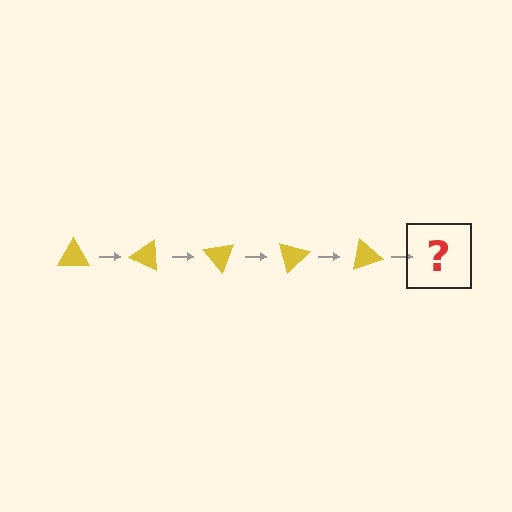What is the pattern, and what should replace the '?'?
The pattern is that the triangle rotates 25 degrees each step. The '?' should be a yellow triangle rotated 125 degrees.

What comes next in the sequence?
The next element should be a yellow triangle rotated 125 degrees.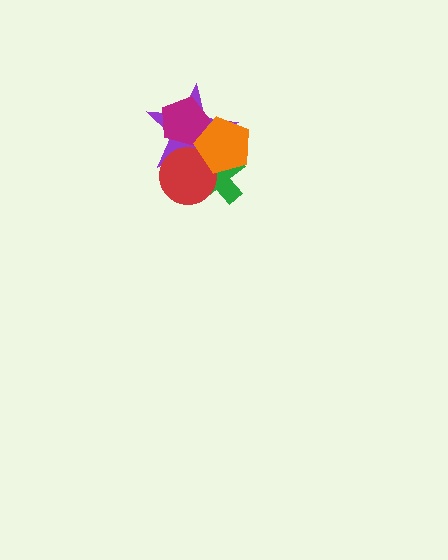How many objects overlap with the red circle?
3 objects overlap with the red circle.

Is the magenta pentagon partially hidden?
Yes, it is partially covered by another shape.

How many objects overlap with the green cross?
3 objects overlap with the green cross.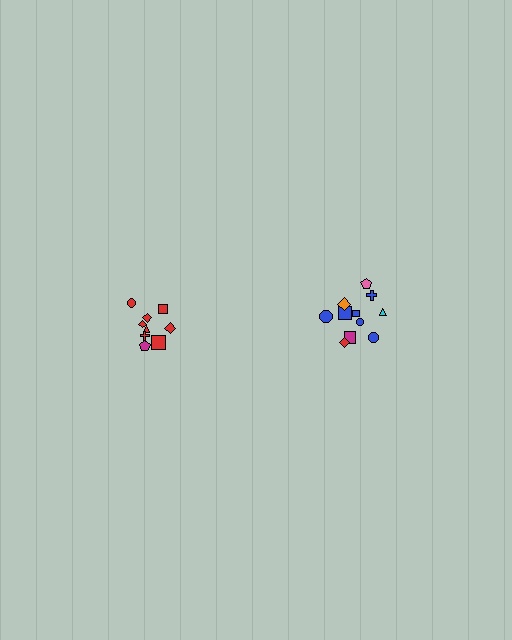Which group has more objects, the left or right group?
The right group.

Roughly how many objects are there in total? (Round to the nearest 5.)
Roughly 20 objects in total.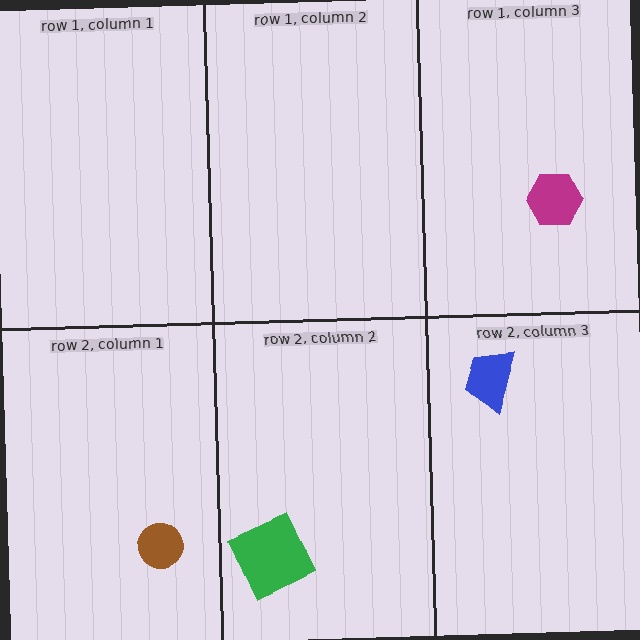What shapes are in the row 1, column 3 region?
The magenta hexagon.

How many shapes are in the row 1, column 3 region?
1.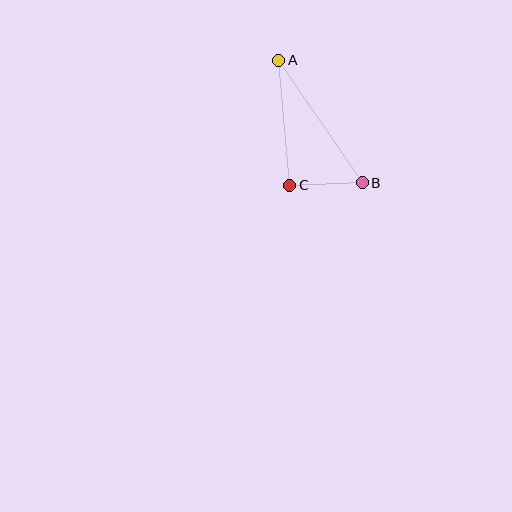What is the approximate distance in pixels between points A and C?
The distance between A and C is approximately 126 pixels.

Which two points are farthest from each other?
Points A and B are farthest from each other.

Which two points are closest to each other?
Points B and C are closest to each other.